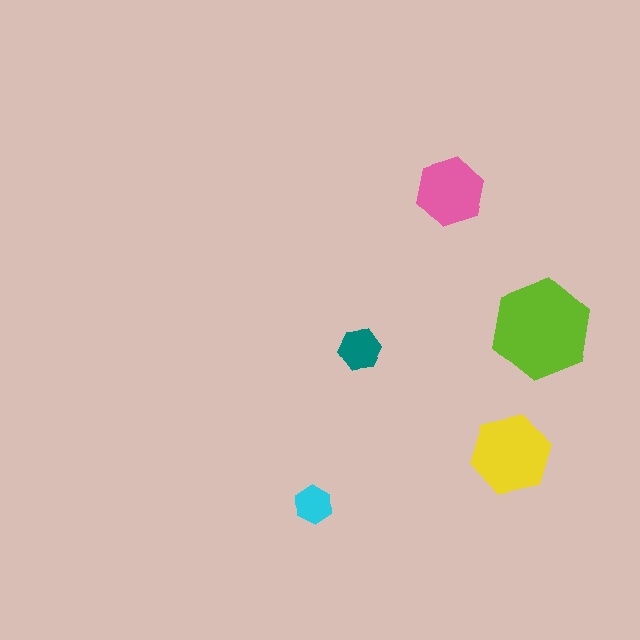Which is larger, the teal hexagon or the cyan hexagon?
The teal one.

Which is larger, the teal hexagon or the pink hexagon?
The pink one.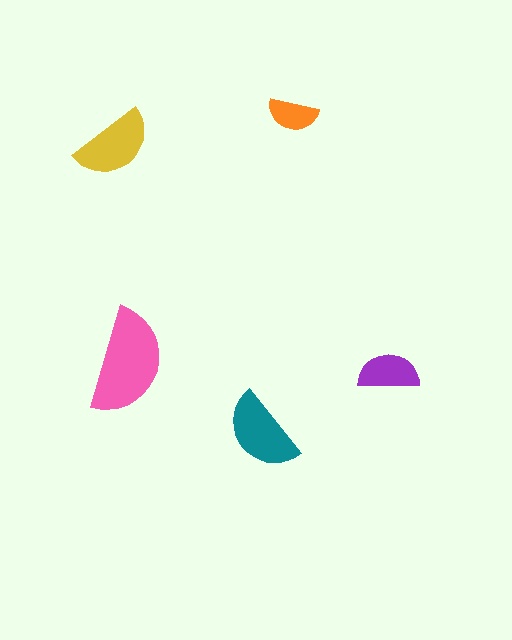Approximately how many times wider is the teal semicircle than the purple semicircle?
About 1.5 times wider.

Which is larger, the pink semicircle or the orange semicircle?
The pink one.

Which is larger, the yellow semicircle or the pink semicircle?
The pink one.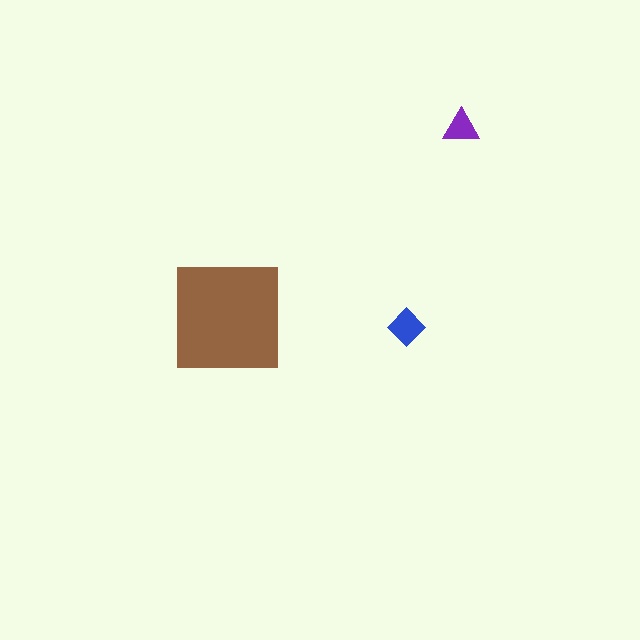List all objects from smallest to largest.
The purple triangle, the blue diamond, the brown square.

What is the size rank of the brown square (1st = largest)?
1st.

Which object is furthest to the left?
The brown square is leftmost.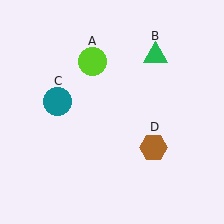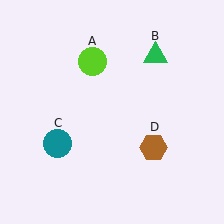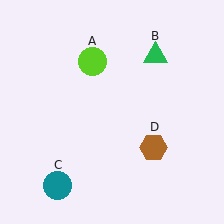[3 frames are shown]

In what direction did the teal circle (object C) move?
The teal circle (object C) moved down.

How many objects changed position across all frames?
1 object changed position: teal circle (object C).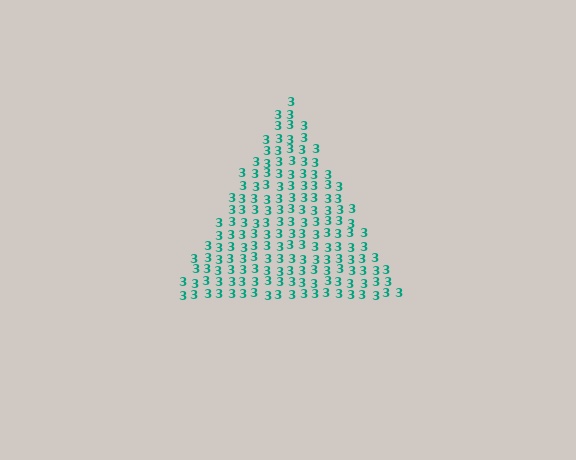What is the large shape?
The large shape is a triangle.